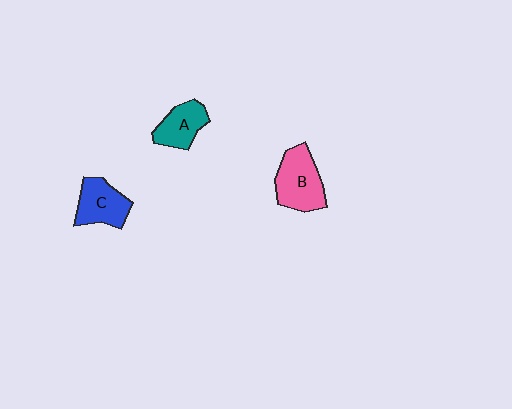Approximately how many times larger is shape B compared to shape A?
Approximately 1.4 times.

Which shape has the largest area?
Shape B (pink).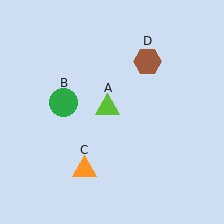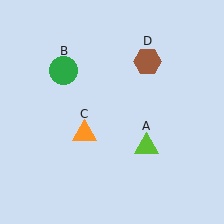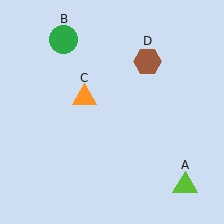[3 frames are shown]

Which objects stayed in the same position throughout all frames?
Brown hexagon (object D) remained stationary.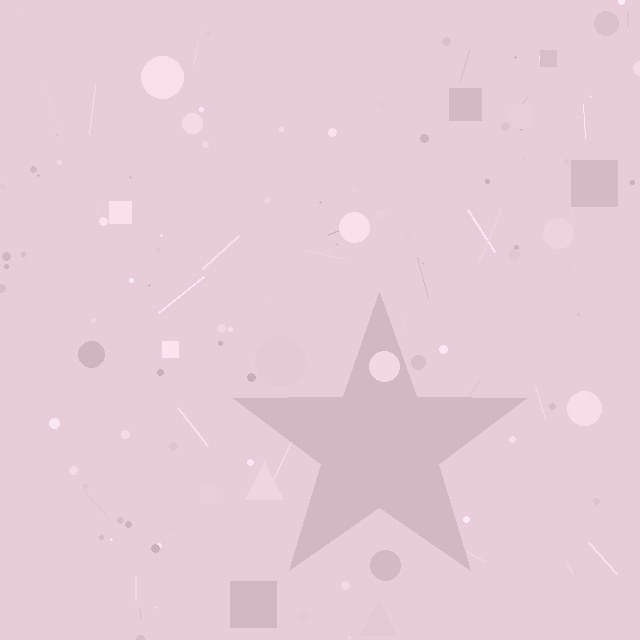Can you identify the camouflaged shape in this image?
The camouflaged shape is a star.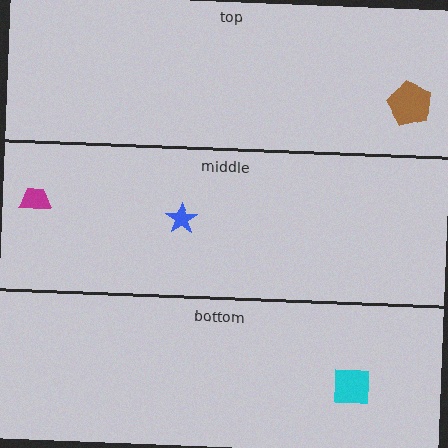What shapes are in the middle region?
The magenta trapezoid, the blue star.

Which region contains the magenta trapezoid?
The middle region.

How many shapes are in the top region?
1.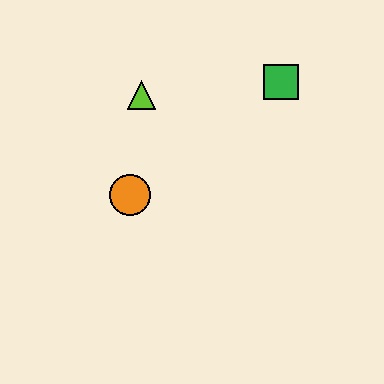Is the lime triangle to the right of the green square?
No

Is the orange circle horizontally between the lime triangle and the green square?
No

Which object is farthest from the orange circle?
The green square is farthest from the orange circle.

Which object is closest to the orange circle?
The lime triangle is closest to the orange circle.